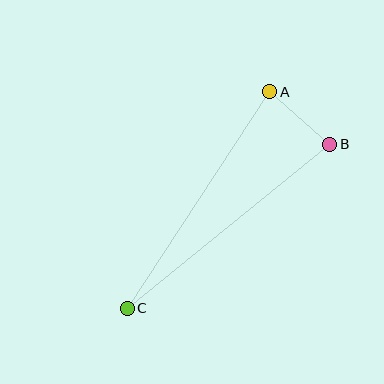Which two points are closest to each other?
Points A and B are closest to each other.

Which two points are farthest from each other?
Points B and C are farthest from each other.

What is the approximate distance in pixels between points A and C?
The distance between A and C is approximately 259 pixels.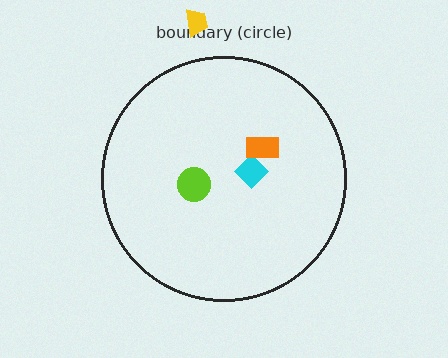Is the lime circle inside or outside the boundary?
Inside.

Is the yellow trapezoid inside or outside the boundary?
Outside.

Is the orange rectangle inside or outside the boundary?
Inside.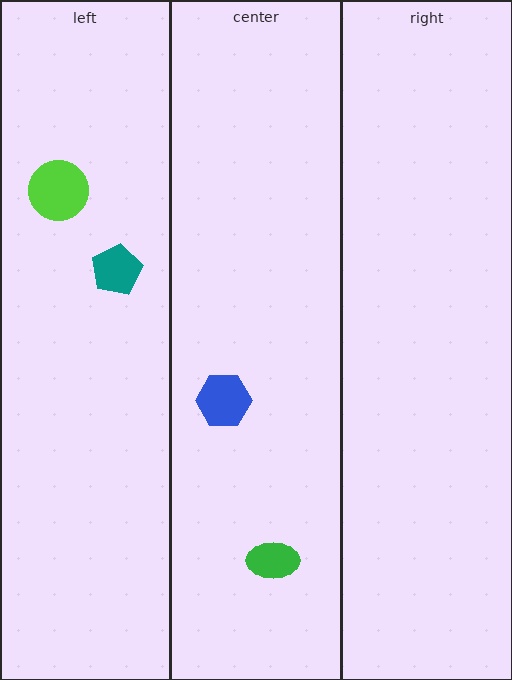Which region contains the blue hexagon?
The center region.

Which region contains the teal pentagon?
The left region.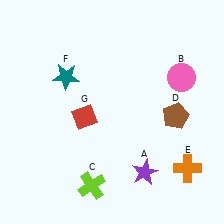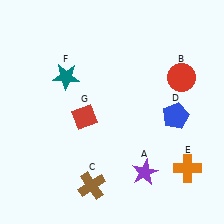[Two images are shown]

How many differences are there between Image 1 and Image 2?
There are 3 differences between the two images.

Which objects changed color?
B changed from pink to red. C changed from lime to brown. D changed from brown to blue.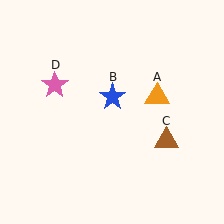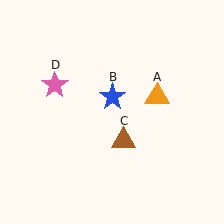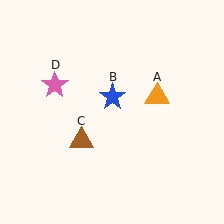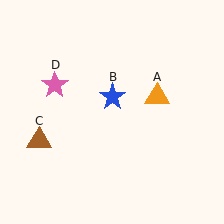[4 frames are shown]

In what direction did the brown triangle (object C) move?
The brown triangle (object C) moved left.